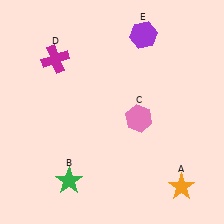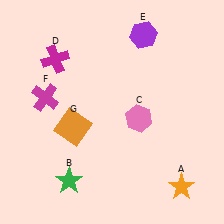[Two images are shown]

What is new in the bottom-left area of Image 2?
An orange square (G) was added in the bottom-left area of Image 2.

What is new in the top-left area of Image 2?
A magenta cross (F) was added in the top-left area of Image 2.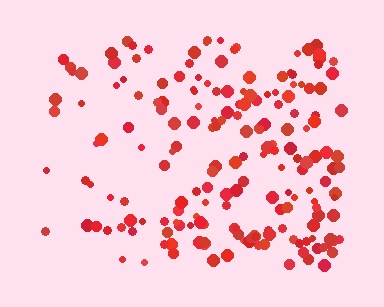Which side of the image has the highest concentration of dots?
The right.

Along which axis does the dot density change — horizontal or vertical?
Horizontal.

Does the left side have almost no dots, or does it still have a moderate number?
Still a moderate number, just noticeably fewer than the right.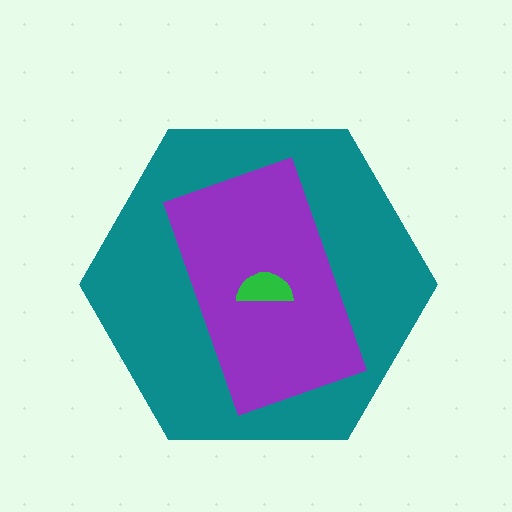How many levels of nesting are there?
3.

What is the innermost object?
The green semicircle.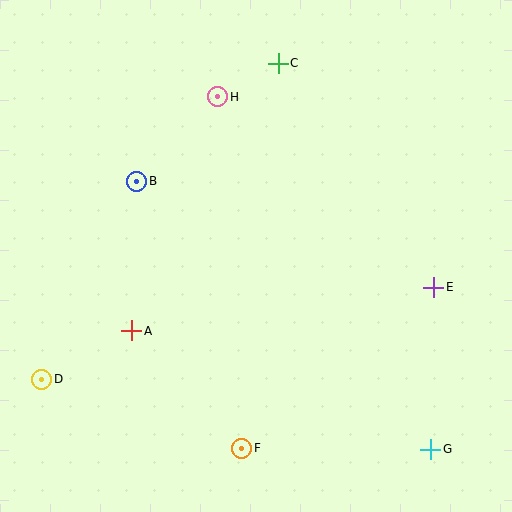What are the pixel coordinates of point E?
Point E is at (434, 287).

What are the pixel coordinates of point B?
Point B is at (137, 181).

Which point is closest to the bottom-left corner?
Point D is closest to the bottom-left corner.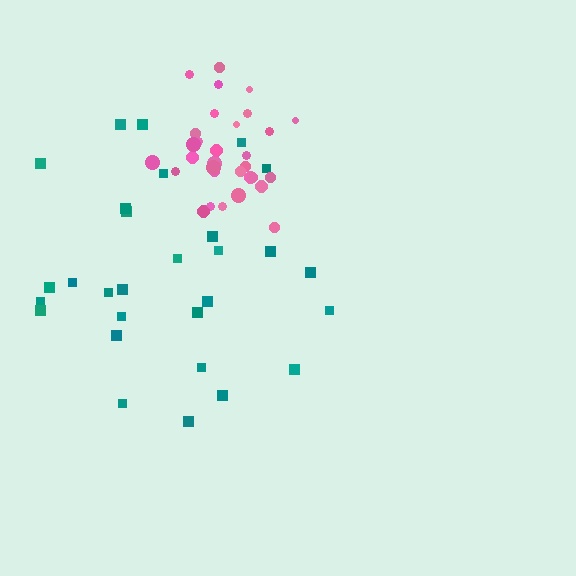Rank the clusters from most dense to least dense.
pink, teal.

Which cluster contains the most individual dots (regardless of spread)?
Pink (32).